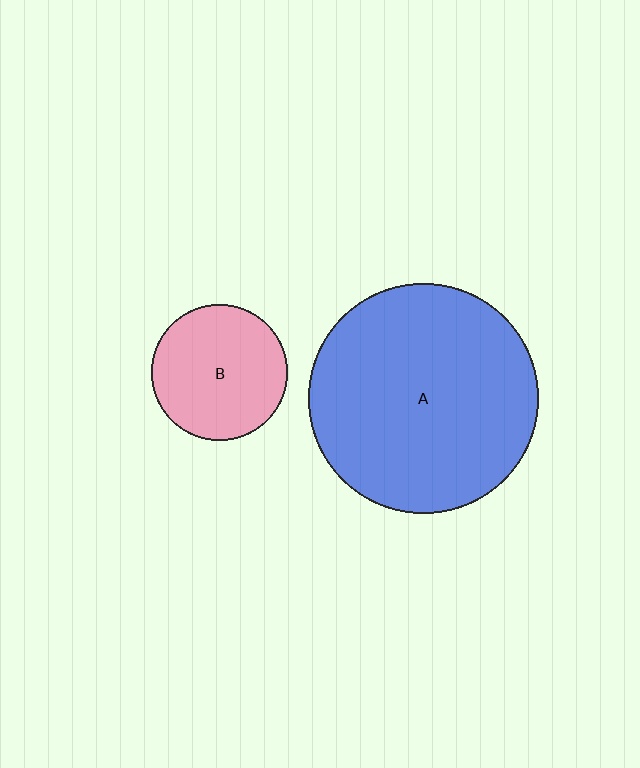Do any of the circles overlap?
No, none of the circles overlap.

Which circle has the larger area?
Circle A (blue).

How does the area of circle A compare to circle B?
Approximately 2.9 times.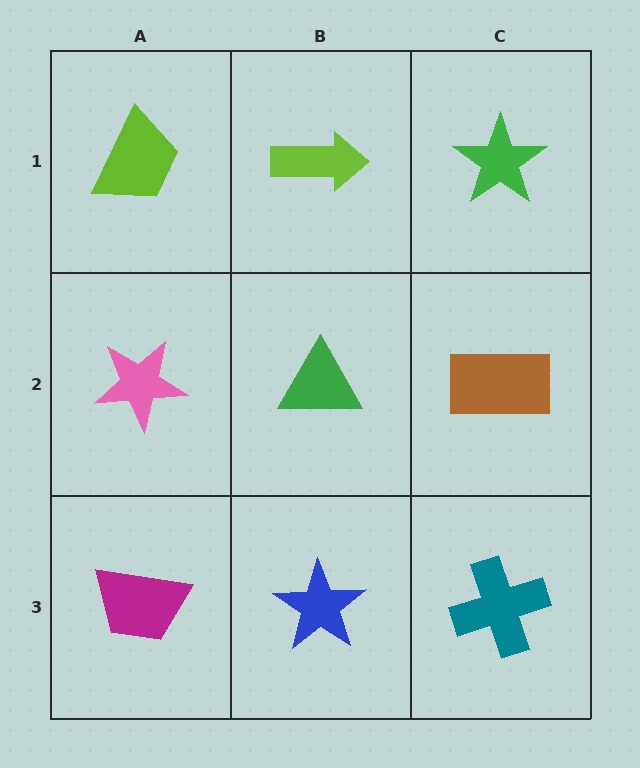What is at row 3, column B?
A blue star.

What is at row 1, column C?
A green star.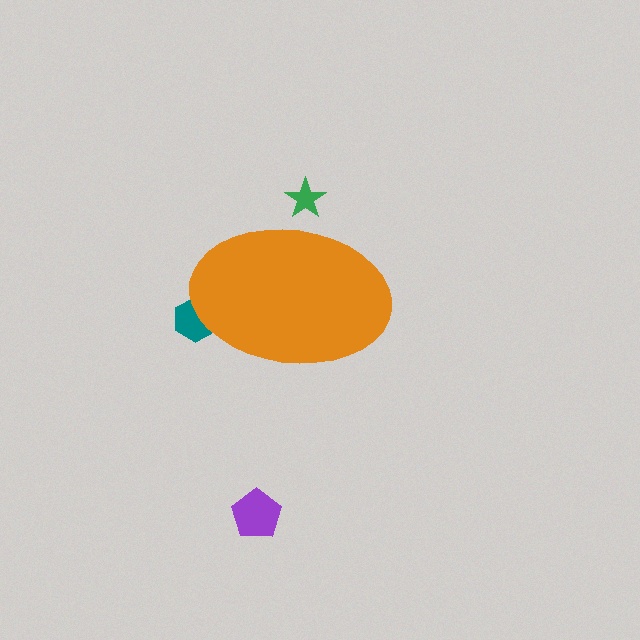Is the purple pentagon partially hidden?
No, the purple pentagon is fully visible.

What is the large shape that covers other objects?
An orange ellipse.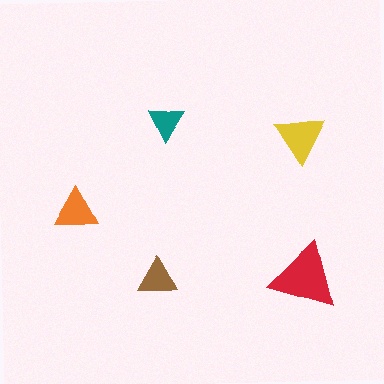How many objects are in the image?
There are 5 objects in the image.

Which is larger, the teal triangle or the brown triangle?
The brown one.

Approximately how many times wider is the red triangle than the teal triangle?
About 2 times wider.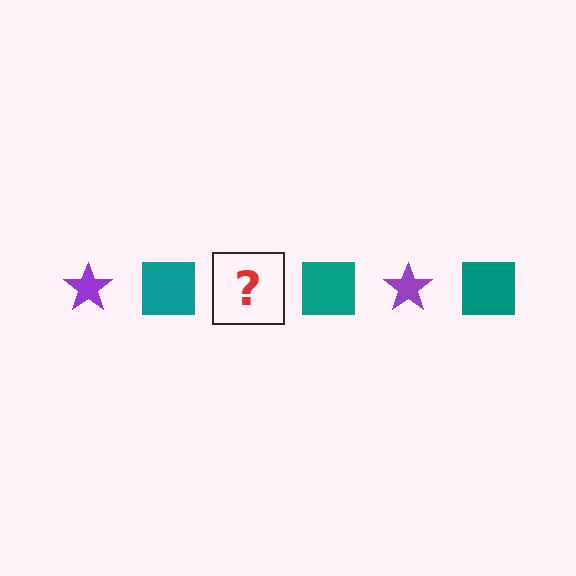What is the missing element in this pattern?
The missing element is a purple star.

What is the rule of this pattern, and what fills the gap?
The rule is that the pattern alternates between purple star and teal square. The gap should be filled with a purple star.